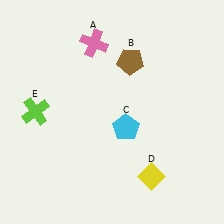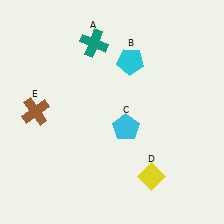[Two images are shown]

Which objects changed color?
A changed from pink to teal. B changed from brown to cyan. E changed from lime to brown.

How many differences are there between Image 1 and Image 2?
There are 3 differences between the two images.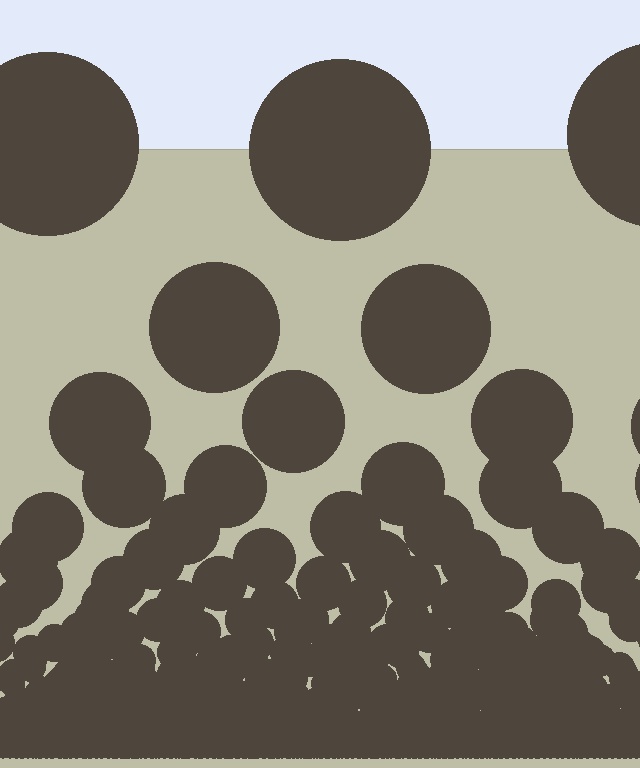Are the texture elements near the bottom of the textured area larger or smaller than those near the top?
Smaller. The gradient is inverted — elements near the bottom are smaller and denser.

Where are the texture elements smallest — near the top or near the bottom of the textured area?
Near the bottom.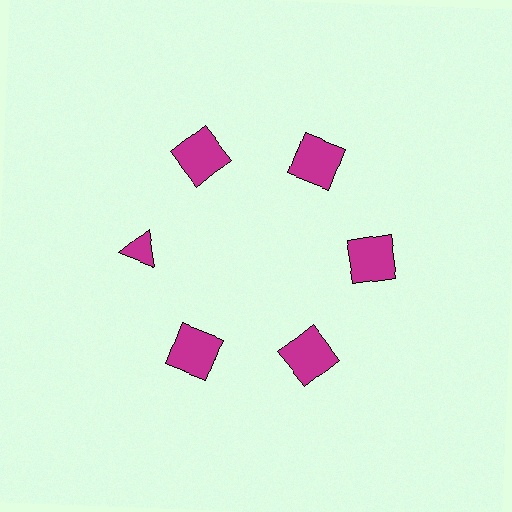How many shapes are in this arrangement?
There are 6 shapes arranged in a ring pattern.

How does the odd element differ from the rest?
It has a different shape: triangle instead of square.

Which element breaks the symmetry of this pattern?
The magenta triangle at roughly the 9 o'clock position breaks the symmetry. All other shapes are magenta squares.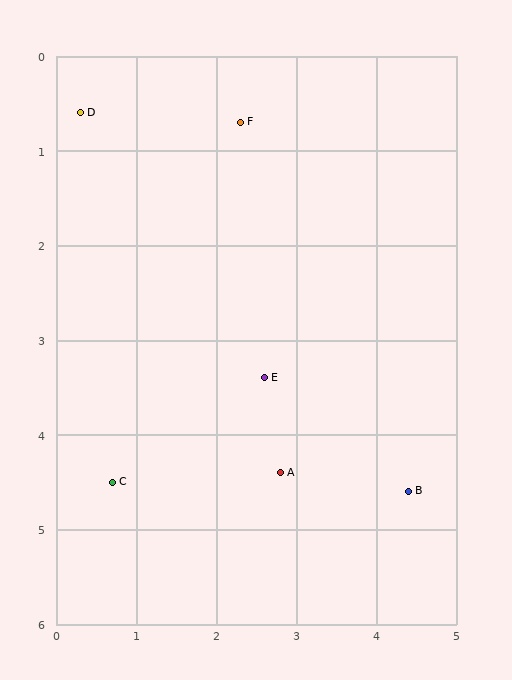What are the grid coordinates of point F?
Point F is at approximately (2.3, 0.7).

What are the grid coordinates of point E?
Point E is at approximately (2.6, 3.4).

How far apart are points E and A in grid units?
Points E and A are about 1.0 grid units apart.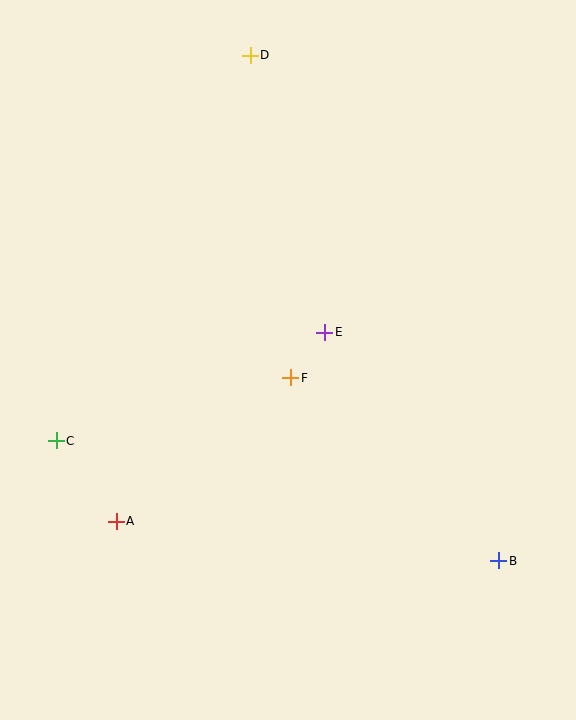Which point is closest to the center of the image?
Point F at (291, 378) is closest to the center.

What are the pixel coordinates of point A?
Point A is at (116, 521).